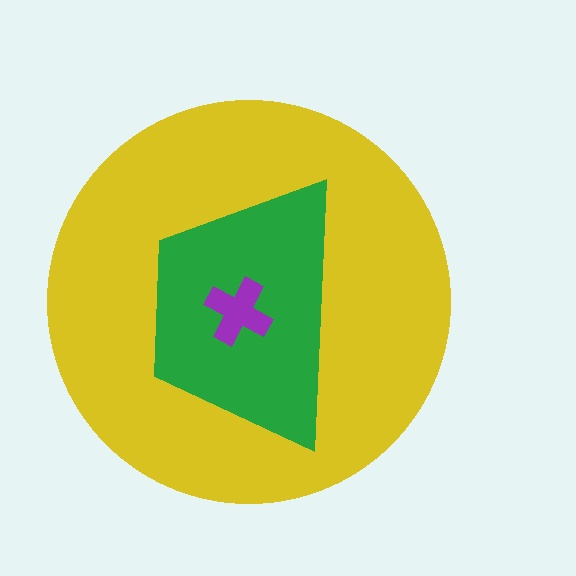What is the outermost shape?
The yellow circle.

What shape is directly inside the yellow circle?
The green trapezoid.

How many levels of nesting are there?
3.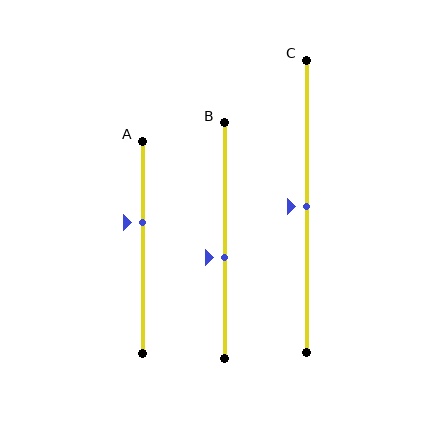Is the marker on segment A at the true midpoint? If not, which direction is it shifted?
No, the marker on segment A is shifted upward by about 12% of the segment length.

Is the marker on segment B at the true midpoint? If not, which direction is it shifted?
No, the marker on segment B is shifted downward by about 7% of the segment length.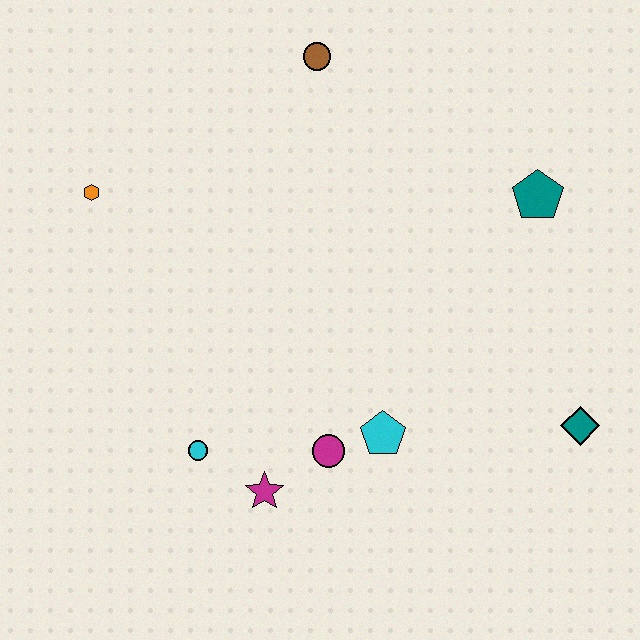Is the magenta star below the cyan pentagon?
Yes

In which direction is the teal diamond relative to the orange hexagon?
The teal diamond is to the right of the orange hexagon.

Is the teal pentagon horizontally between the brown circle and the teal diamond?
Yes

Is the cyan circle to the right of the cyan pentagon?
No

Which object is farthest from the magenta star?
The brown circle is farthest from the magenta star.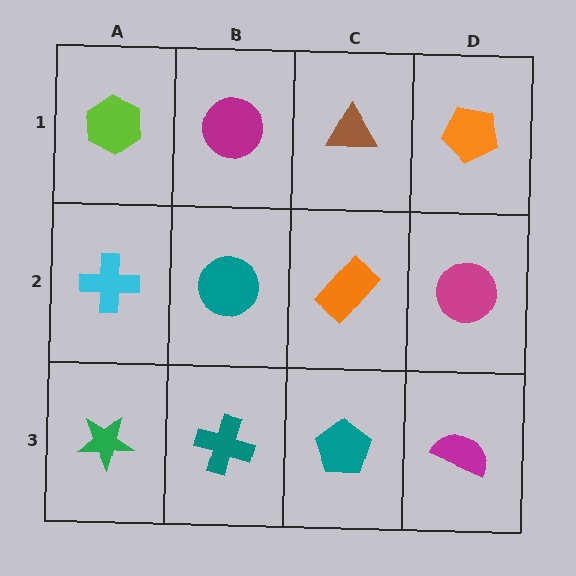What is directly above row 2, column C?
A brown triangle.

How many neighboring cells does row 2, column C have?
4.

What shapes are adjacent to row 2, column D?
An orange pentagon (row 1, column D), a magenta semicircle (row 3, column D), an orange rectangle (row 2, column C).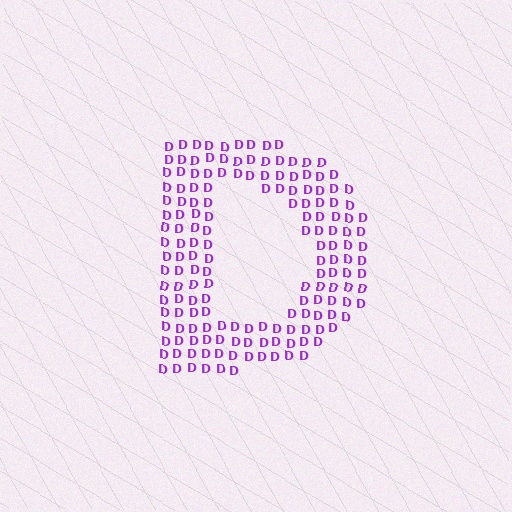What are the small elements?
The small elements are letter D's.